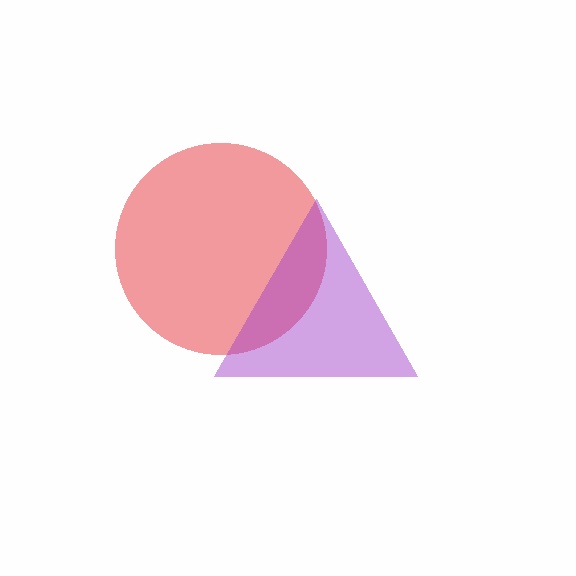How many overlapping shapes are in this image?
There are 2 overlapping shapes in the image.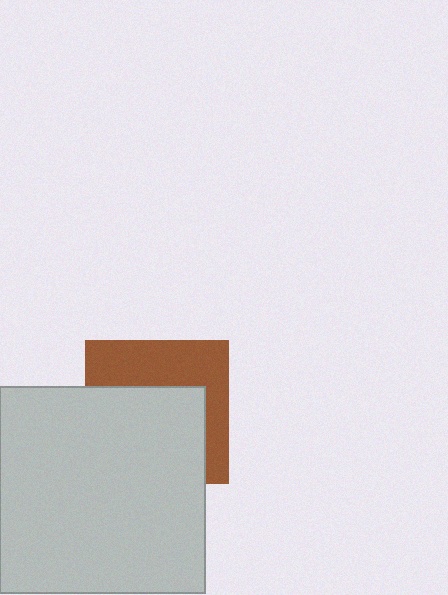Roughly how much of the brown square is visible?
A small part of it is visible (roughly 43%).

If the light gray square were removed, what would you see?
You would see the complete brown square.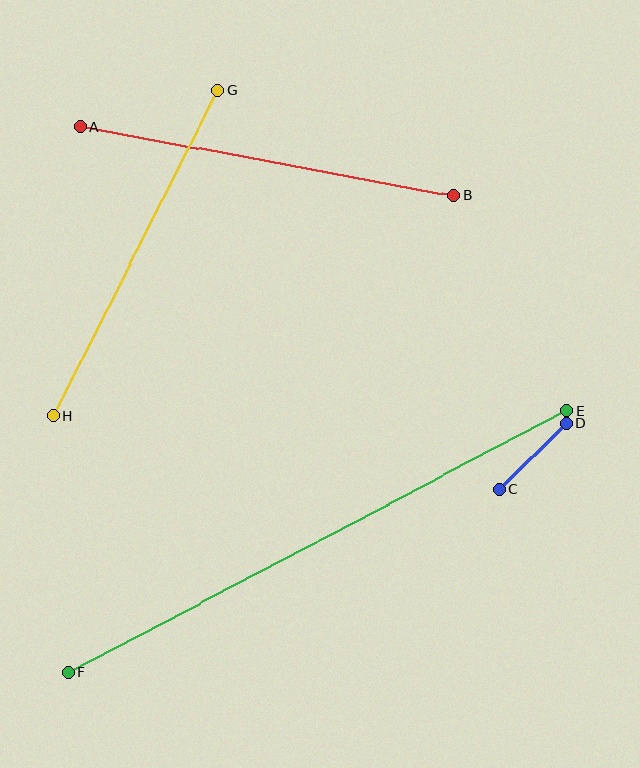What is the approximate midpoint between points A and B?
The midpoint is at approximately (267, 161) pixels.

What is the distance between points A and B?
The distance is approximately 380 pixels.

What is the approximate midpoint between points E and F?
The midpoint is at approximately (318, 542) pixels.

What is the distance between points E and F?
The distance is approximately 563 pixels.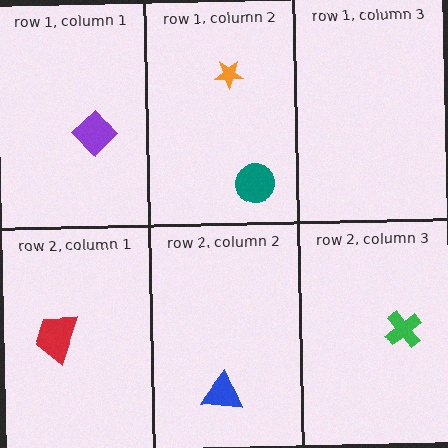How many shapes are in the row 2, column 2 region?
1.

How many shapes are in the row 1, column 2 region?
2.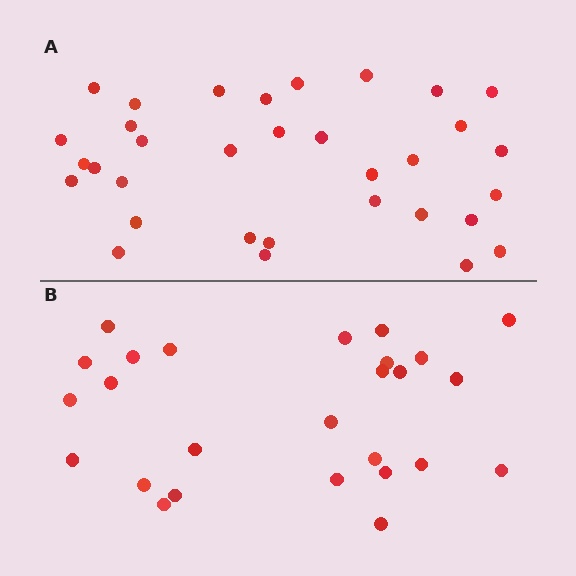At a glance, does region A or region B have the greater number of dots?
Region A (the top region) has more dots.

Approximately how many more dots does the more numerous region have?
Region A has roughly 8 or so more dots than region B.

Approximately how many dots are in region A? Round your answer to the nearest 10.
About 30 dots. (The exact count is 33, which rounds to 30.)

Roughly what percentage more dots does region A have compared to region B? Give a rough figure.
About 25% more.